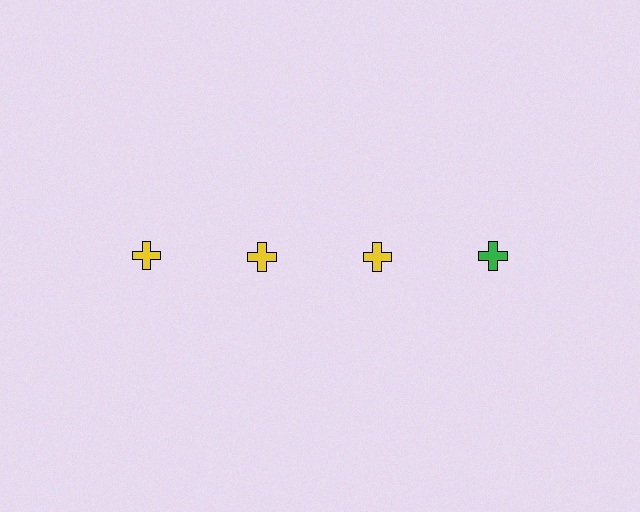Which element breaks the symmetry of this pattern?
The green cross in the top row, second from right column breaks the symmetry. All other shapes are yellow crosses.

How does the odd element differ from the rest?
It has a different color: green instead of yellow.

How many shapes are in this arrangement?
There are 4 shapes arranged in a grid pattern.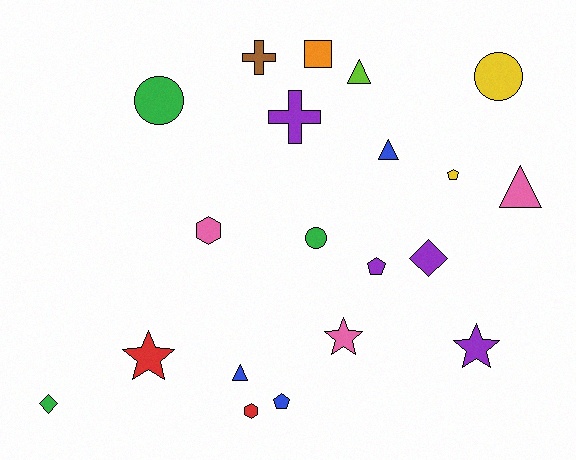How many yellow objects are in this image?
There are 2 yellow objects.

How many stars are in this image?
There are 3 stars.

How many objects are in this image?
There are 20 objects.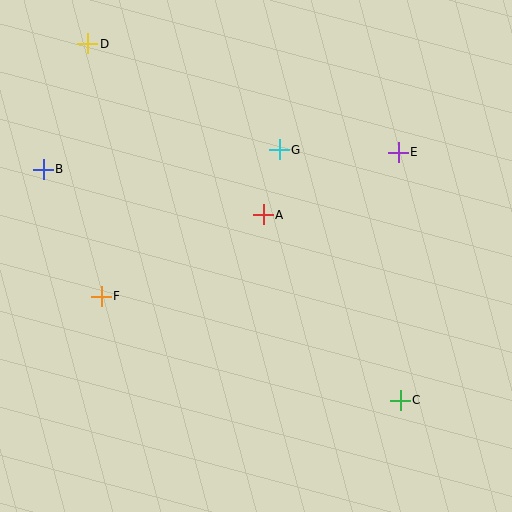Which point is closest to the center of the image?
Point A at (263, 215) is closest to the center.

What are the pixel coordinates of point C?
Point C is at (400, 400).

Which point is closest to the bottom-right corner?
Point C is closest to the bottom-right corner.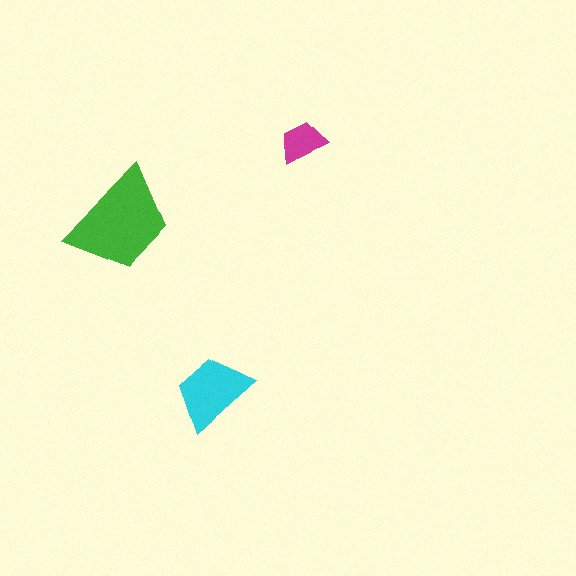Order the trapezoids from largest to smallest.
the green one, the cyan one, the magenta one.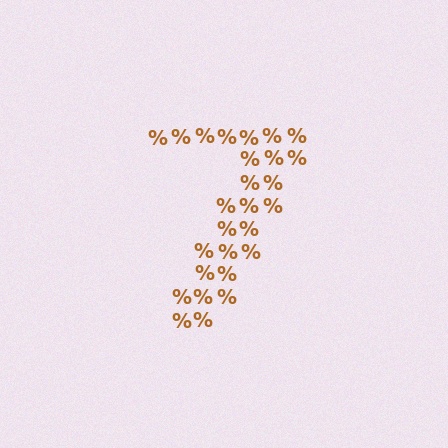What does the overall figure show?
The overall figure shows the digit 7.